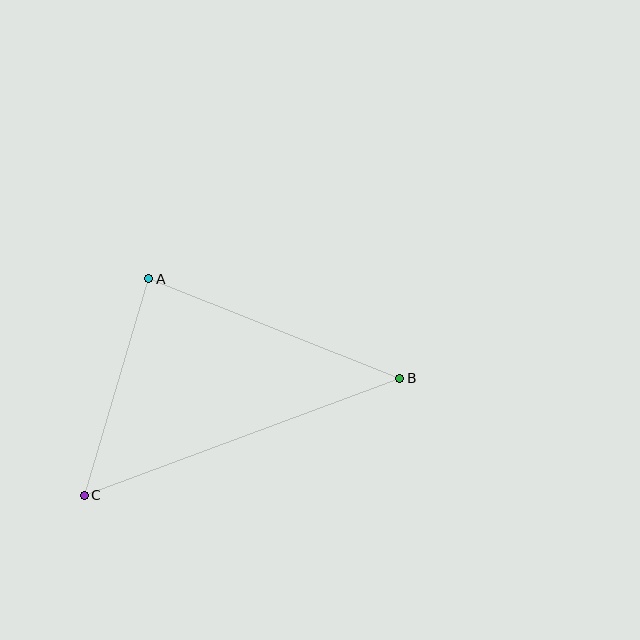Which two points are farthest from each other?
Points B and C are farthest from each other.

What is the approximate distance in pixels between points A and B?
The distance between A and B is approximately 270 pixels.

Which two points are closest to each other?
Points A and C are closest to each other.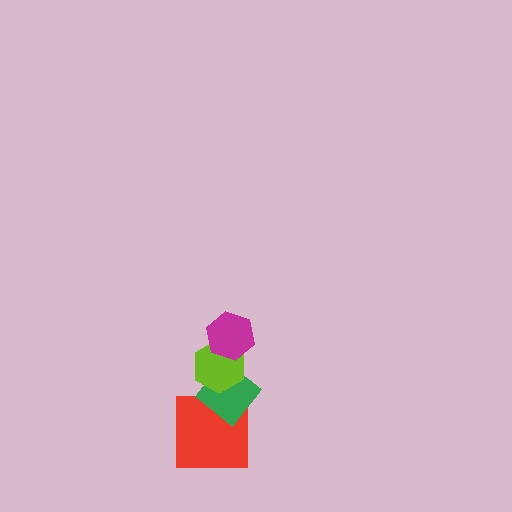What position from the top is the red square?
The red square is 4th from the top.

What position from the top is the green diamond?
The green diamond is 3rd from the top.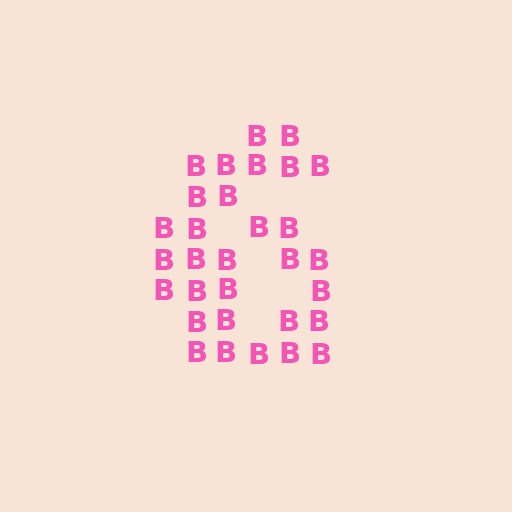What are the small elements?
The small elements are letter B's.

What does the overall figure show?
The overall figure shows the digit 6.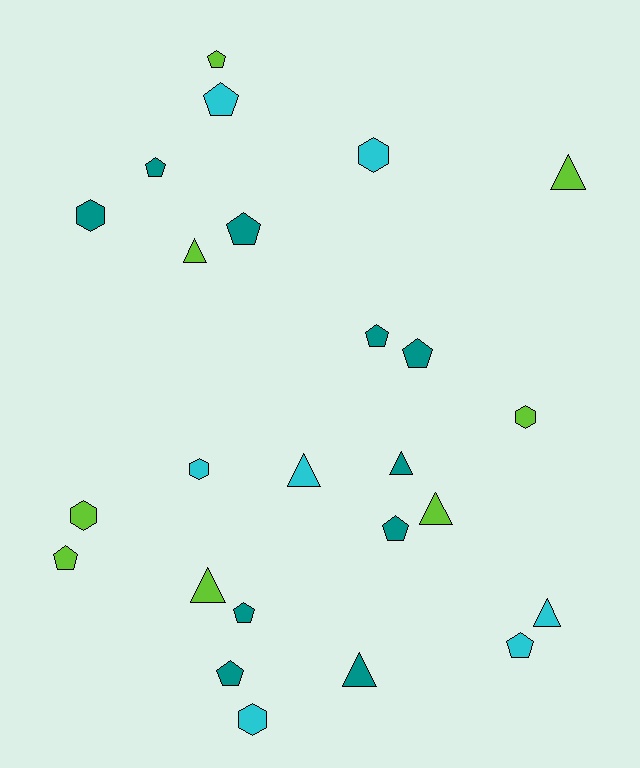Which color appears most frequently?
Teal, with 10 objects.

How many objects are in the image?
There are 25 objects.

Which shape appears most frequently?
Pentagon, with 11 objects.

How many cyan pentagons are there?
There are 2 cyan pentagons.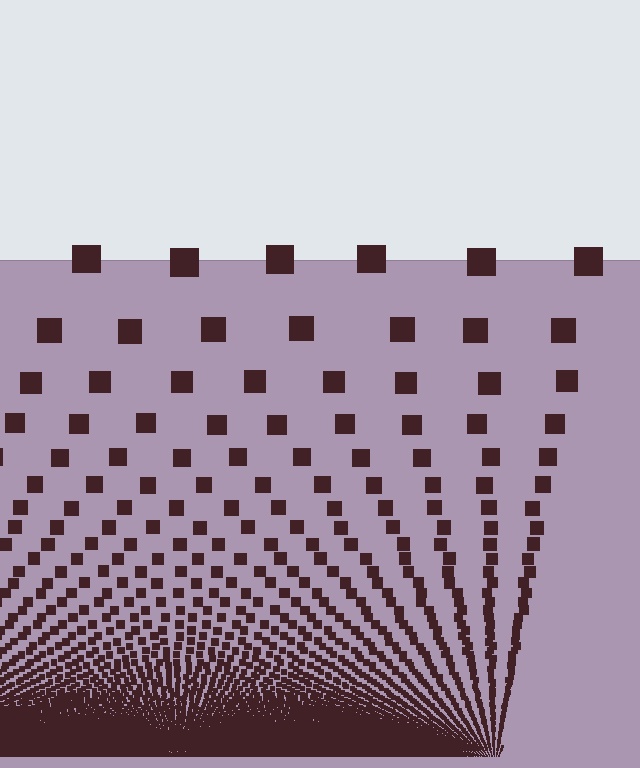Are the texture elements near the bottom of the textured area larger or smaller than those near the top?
Smaller. The gradient is inverted — elements near the bottom are smaller and denser.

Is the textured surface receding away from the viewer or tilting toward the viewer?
The surface appears to tilt toward the viewer. Texture elements get larger and sparser toward the top.